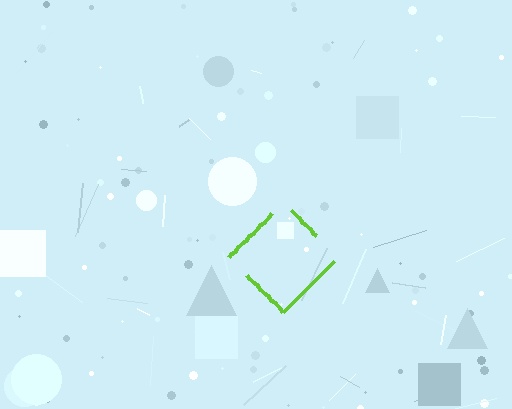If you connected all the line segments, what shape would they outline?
They would outline a diamond.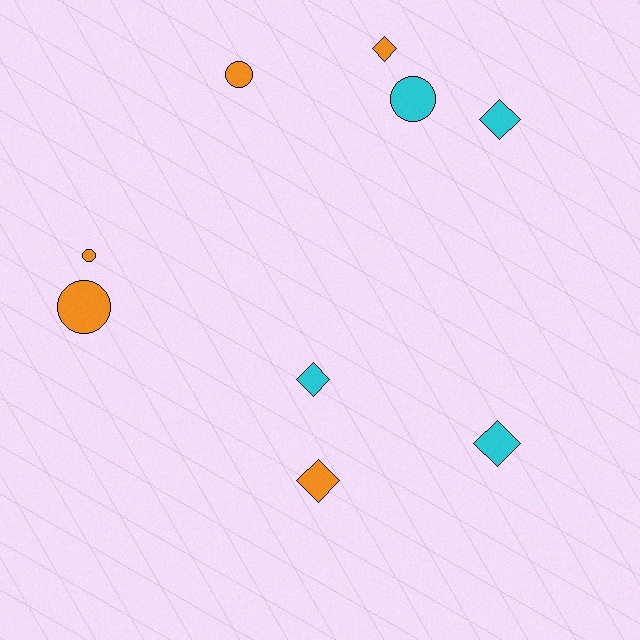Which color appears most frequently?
Orange, with 5 objects.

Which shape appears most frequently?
Diamond, with 5 objects.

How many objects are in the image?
There are 9 objects.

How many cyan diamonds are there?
There are 3 cyan diamonds.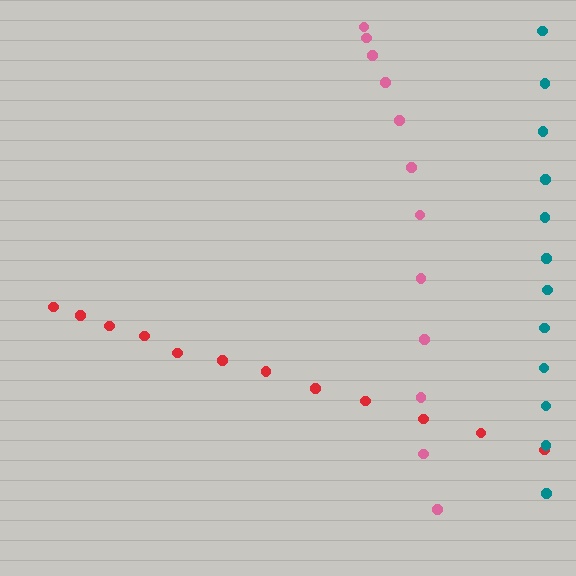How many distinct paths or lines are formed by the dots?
There are 3 distinct paths.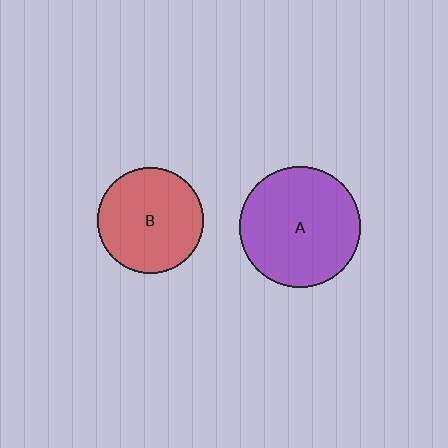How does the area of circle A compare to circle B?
Approximately 1.3 times.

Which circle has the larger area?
Circle A (purple).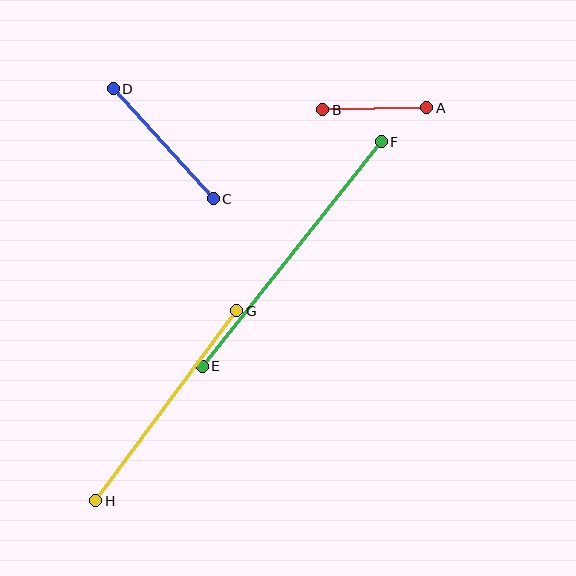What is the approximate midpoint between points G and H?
The midpoint is at approximately (166, 406) pixels.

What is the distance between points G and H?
The distance is approximately 237 pixels.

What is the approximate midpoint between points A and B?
The midpoint is at approximately (375, 109) pixels.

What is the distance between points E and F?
The distance is approximately 287 pixels.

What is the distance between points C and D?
The distance is approximately 148 pixels.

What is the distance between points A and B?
The distance is approximately 104 pixels.